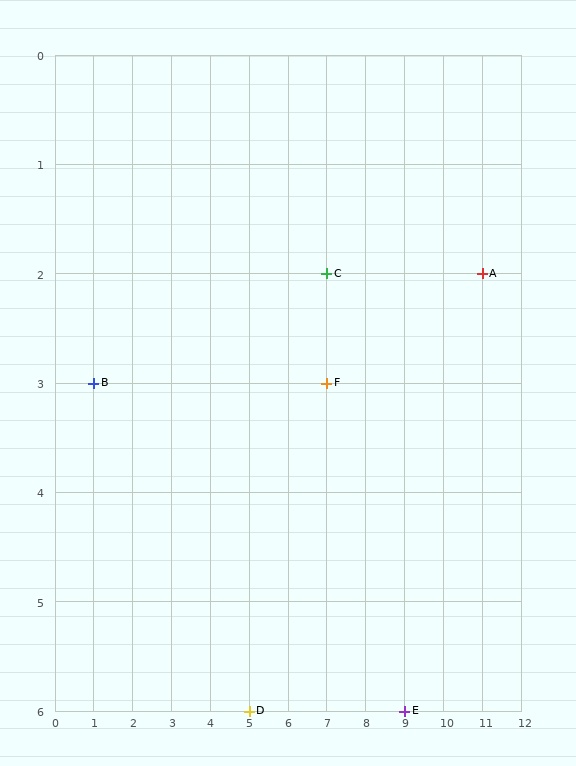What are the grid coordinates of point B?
Point B is at grid coordinates (1, 3).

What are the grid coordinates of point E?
Point E is at grid coordinates (9, 6).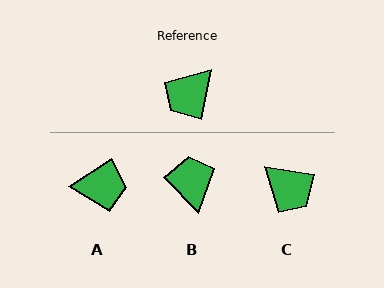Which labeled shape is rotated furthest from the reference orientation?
A, about 134 degrees away.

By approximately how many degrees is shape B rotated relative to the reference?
Approximately 125 degrees clockwise.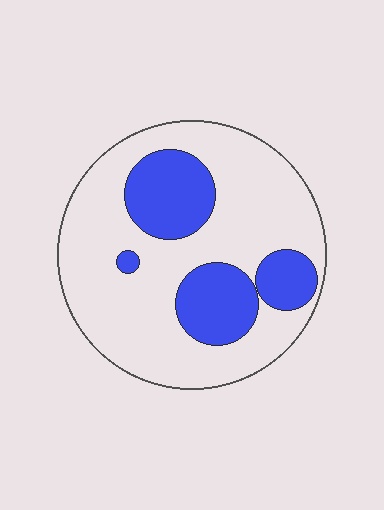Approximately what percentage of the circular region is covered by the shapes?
Approximately 25%.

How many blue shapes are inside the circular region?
4.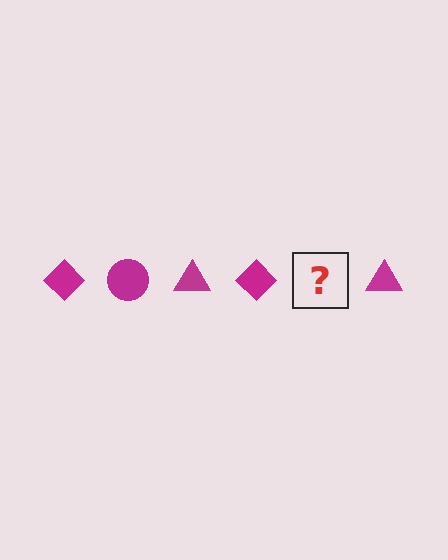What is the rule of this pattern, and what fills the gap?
The rule is that the pattern cycles through diamond, circle, triangle shapes in magenta. The gap should be filled with a magenta circle.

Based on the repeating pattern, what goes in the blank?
The blank should be a magenta circle.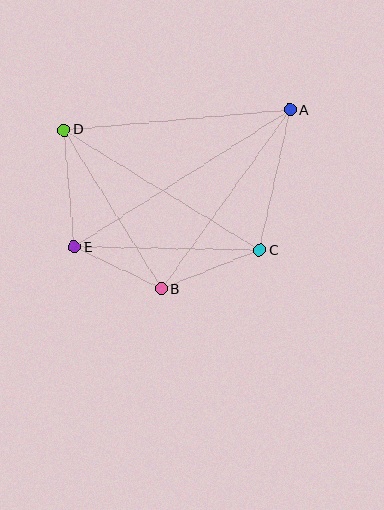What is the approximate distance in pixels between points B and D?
The distance between B and D is approximately 187 pixels.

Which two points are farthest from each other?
Points A and E are farthest from each other.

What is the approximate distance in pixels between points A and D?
The distance between A and D is approximately 227 pixels.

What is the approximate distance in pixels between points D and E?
The distance between D and E is approximately 118 pixels.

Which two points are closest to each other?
Points B and E are closest to each other.